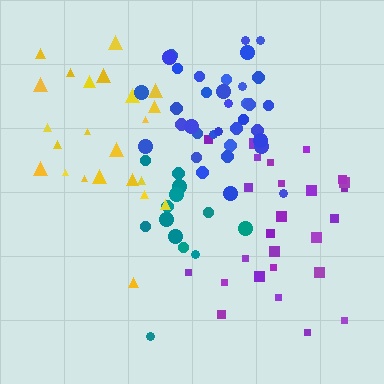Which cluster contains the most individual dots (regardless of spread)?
Blue (35).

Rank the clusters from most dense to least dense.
blue, yellow, teal, purple.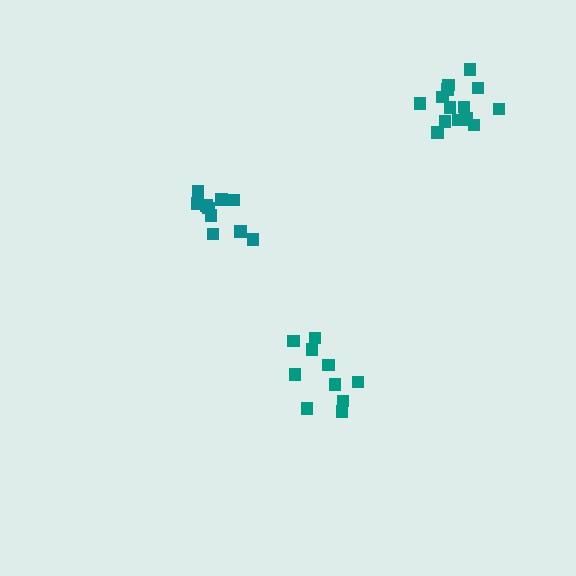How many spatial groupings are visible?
There are 3 spatial groupings.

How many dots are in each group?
Group 1: 10 dots, Group 2: 11 dots, Group 3: 15 dots (36 total).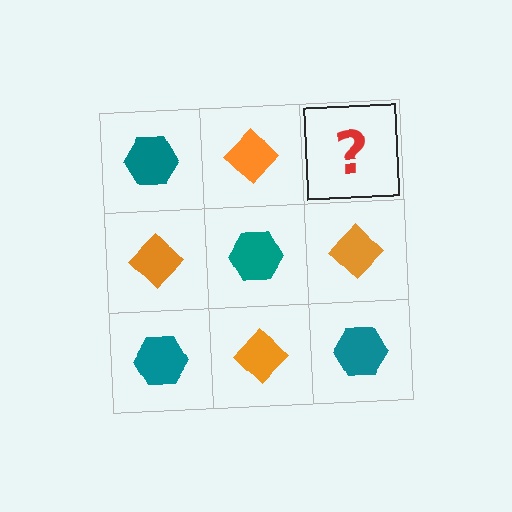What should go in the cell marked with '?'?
The missing cell should contain a teal hexagon.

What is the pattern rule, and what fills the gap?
The rule is that it alternates teal hexagon and orange diamond in a checkerboard pattern. The gap should be filled with a teal hexagon.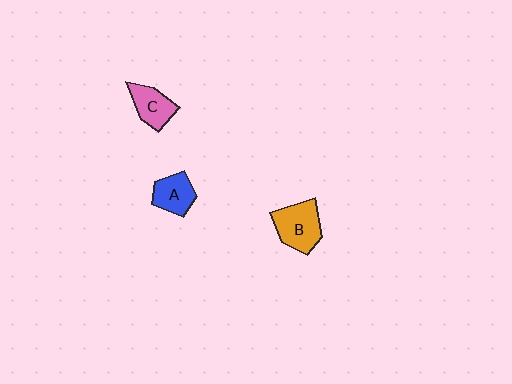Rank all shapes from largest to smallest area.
From largest to smallest: B (orange), C (pink), A (blue).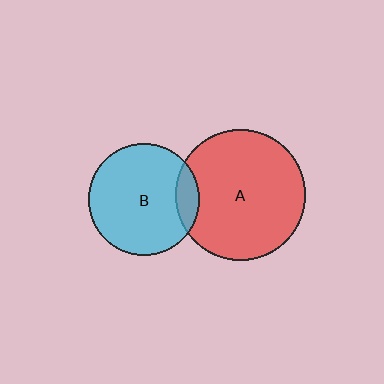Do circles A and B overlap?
Yes.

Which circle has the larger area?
Circle A (red).